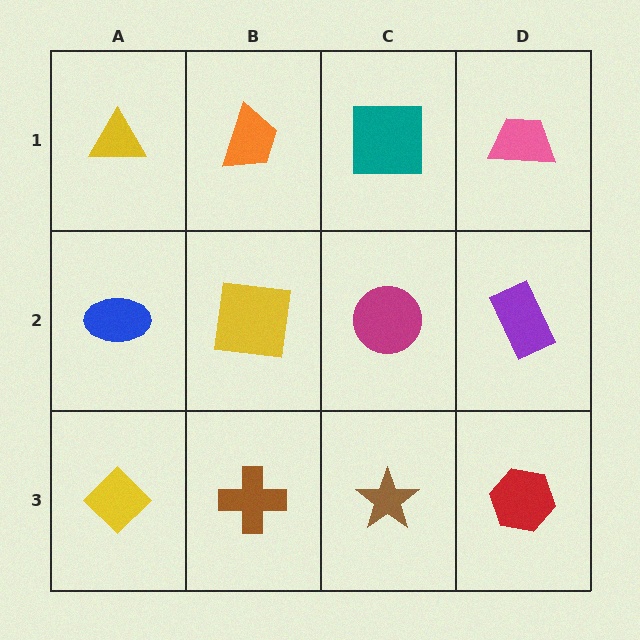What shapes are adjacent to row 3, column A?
A blue ellipse (row 2, column A), a brown cross (row 3, column B).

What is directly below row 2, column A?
A yellow diamond.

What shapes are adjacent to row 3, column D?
A purple rectangle (row 2, column D), a brown star (row 3, column C).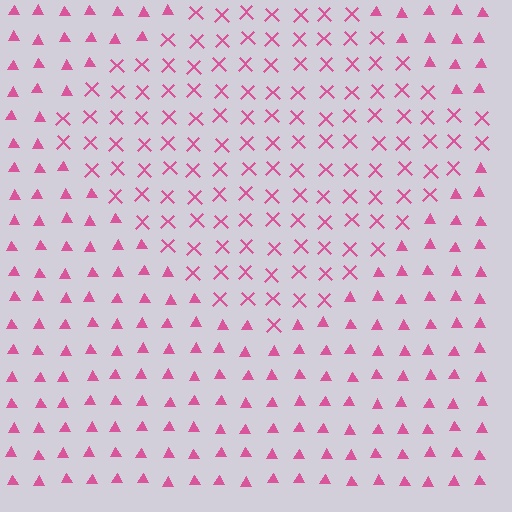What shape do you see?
I see a diamond.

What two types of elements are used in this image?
The image uses X marks inside the diamond region and triangles outside it.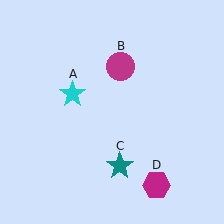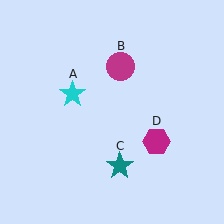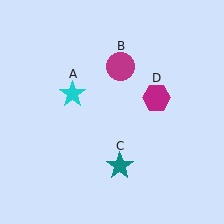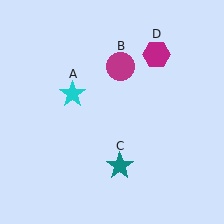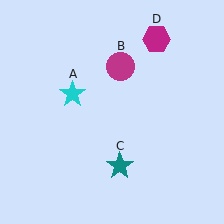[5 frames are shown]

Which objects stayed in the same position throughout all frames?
Cyan star (object A) and magenta circle (object B) and teal star (object C) remained stationary.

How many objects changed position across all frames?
1 object changed position: magenta hexagon (object D).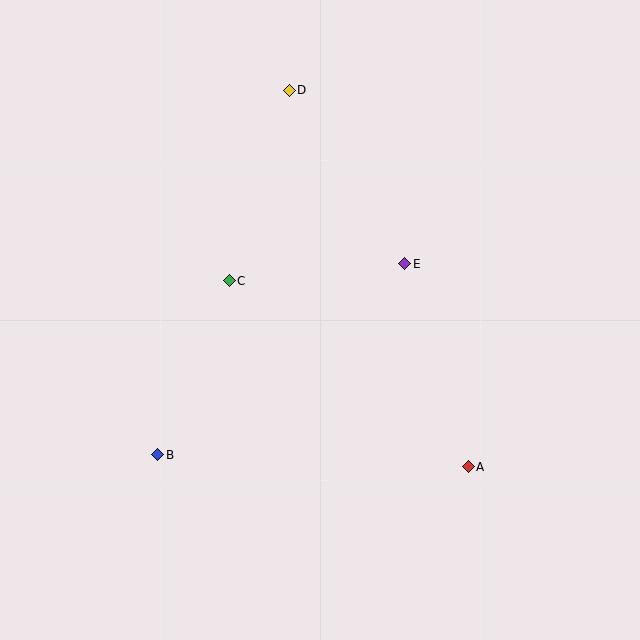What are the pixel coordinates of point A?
Point A is at (468, 467).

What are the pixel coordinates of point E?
Point E is at (405, 264).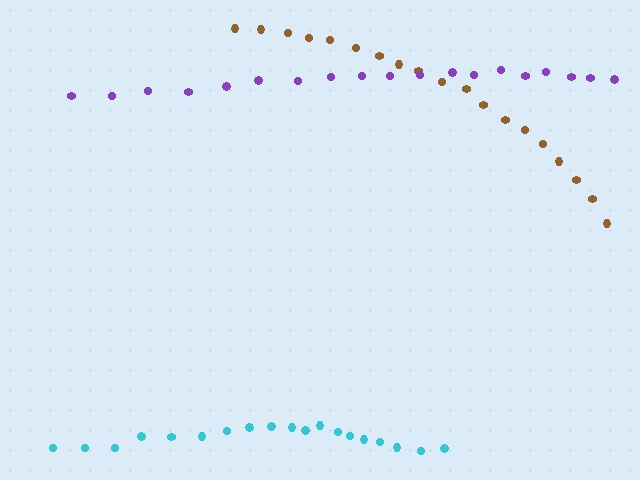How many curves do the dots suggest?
There are 3 distinct paths.